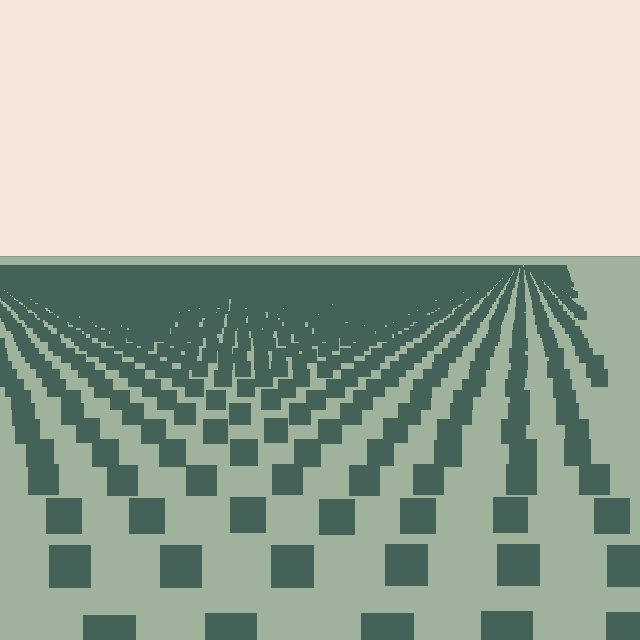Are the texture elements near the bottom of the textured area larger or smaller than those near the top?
Larger. Near the bottom, elements are closer to the viewer and appear at a bigger on-screen size.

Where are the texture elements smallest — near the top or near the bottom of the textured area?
Near the top.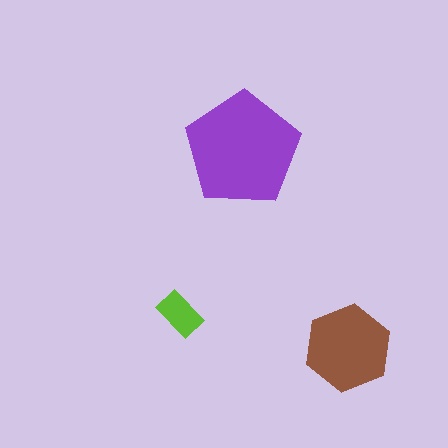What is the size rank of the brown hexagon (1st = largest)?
2nd.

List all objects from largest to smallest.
The purple pentagon, the brown hexagon, the lime rectangle.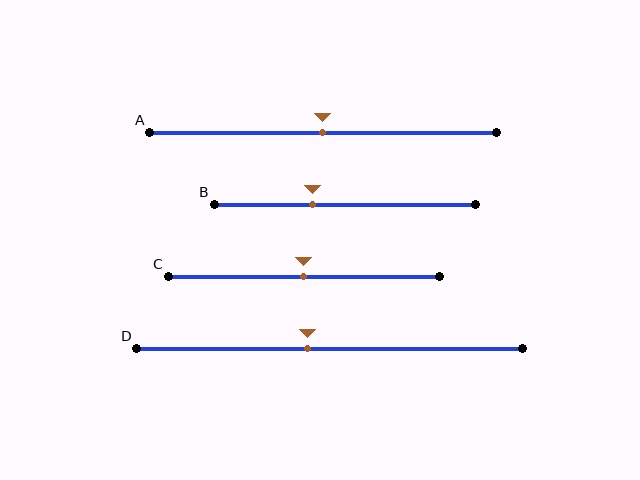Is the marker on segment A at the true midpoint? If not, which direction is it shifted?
Yes, the marker on segment A is at the true midpoint.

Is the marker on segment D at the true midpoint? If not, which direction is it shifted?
No, the marker on segment D is shifted to the left by about 6% of the segment length.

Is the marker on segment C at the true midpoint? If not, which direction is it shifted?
Yes, the marker on segment C is at the true midpoint.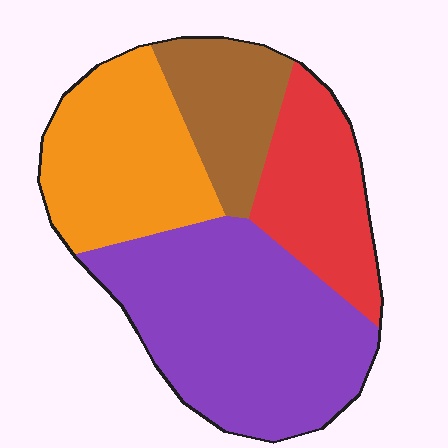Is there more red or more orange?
Orange.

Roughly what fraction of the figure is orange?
Orange takes up about one quarter (1/4) of the figure.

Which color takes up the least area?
Brown, at roughly 15%.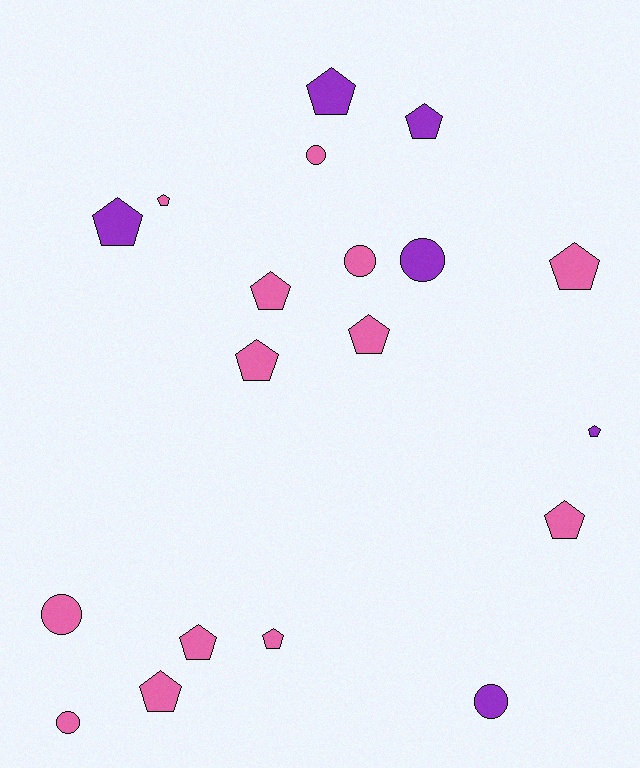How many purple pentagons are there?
There are 4 purple pentagons.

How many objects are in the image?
There are 19 objects.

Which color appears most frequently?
Pink, with 13 objects.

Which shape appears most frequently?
Pentagon, with 13 objects.